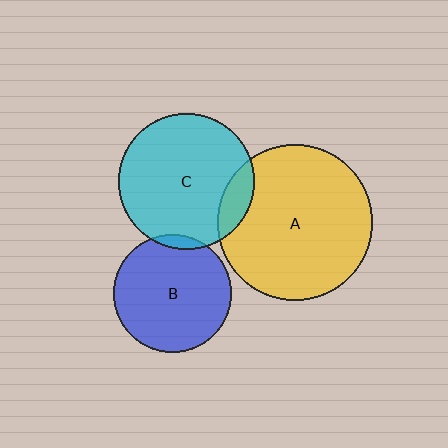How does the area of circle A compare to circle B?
Approximately 1.7 times.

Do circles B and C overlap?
Yes.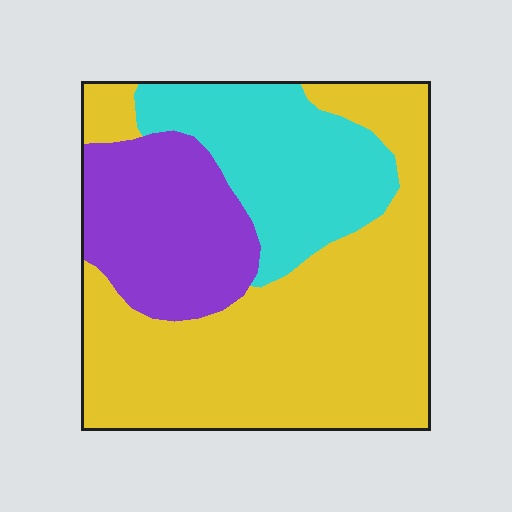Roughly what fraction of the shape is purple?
Purple covers about 20% of the shape.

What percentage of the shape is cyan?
Cyan covers about 25% of the shape.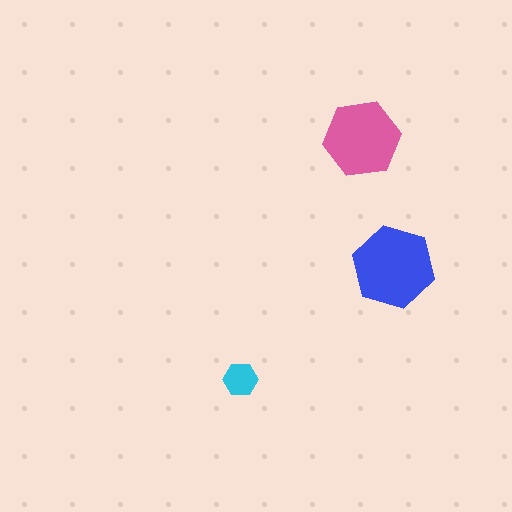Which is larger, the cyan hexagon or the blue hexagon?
The blue one.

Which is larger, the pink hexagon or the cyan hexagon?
The pink one.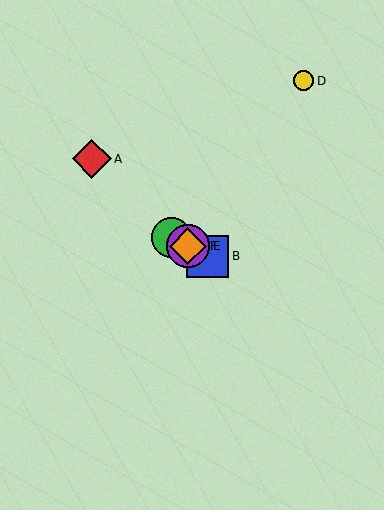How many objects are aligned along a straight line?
4 objects (B, C, E, F) are aligned along a straight line.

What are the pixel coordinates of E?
Object E is at (188, 246).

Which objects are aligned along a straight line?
Objects B, C, E, F are aligned along a straight line.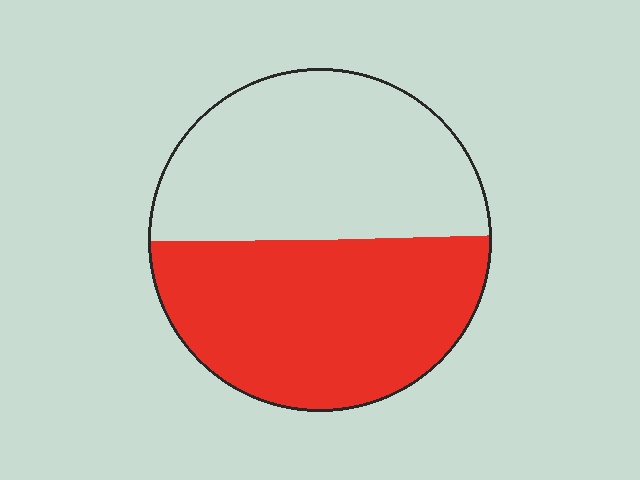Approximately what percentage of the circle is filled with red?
Approximately 50%.